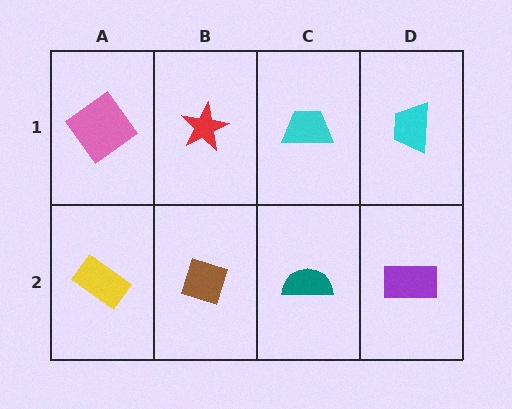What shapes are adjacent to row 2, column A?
A pink diamond (row 1, column A), a brown diamond (row 2, column B).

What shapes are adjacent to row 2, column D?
A cyan trapezoid (row 1, column D), a teal semicircle (row 2, column C).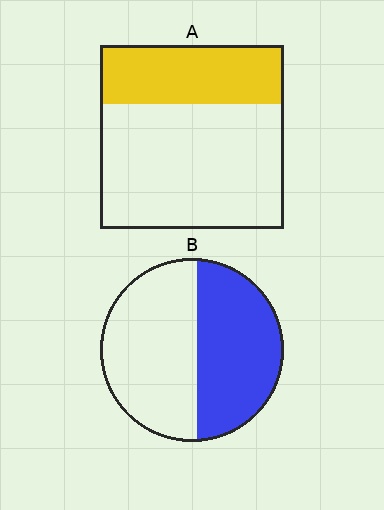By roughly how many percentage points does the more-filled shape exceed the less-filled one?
By roughly 15 percentage points (B over A).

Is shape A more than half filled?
No.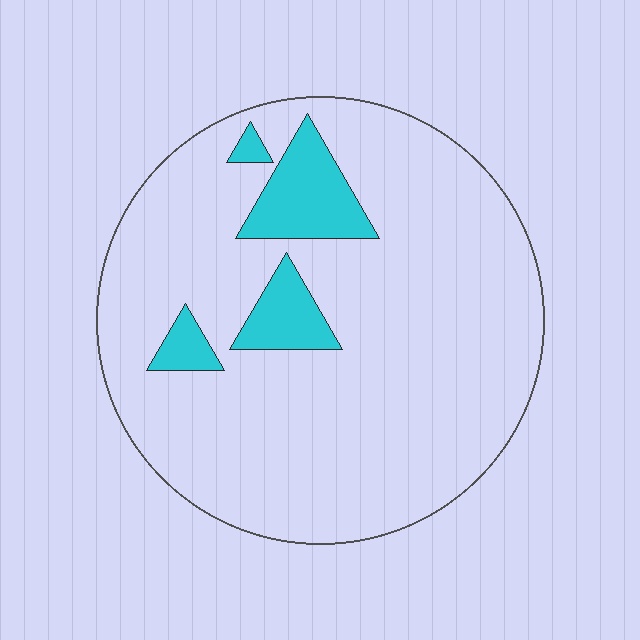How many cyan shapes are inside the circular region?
4.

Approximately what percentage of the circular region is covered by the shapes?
Approximately 10%.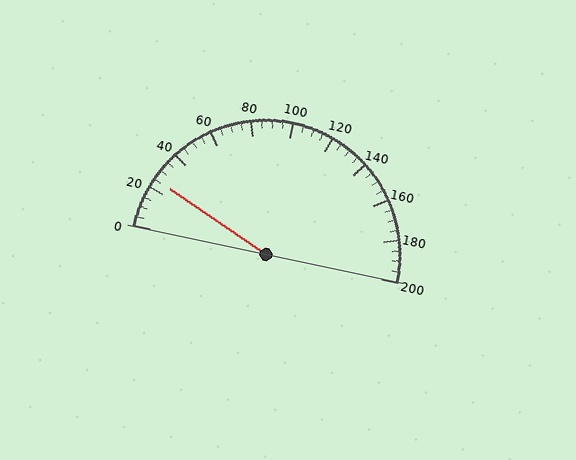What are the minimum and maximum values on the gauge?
The gauge ranges from 0 to 200.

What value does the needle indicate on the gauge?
The needle indicates approximately 25.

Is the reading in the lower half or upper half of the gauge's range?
The reading is in the lower half of the range (0 to 200).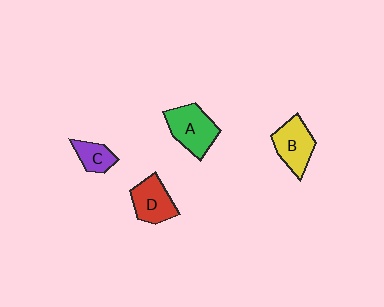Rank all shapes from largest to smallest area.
From largest to smallest: A (green), B (yellow), D (red), C (purple).